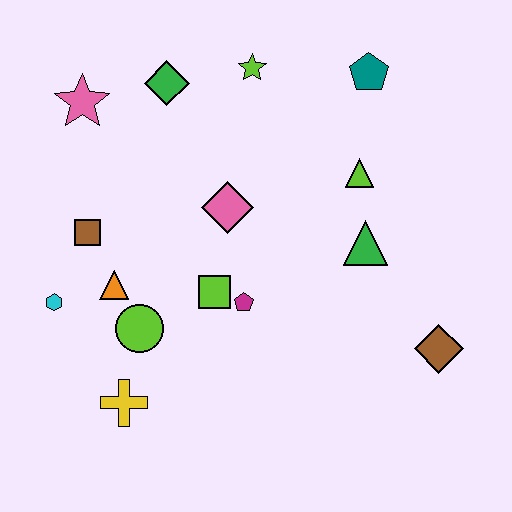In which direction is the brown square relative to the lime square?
The brown square is to the left of the lime square.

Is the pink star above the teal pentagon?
No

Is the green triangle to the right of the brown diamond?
No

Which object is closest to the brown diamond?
The green triangle is closest to the brown diamond.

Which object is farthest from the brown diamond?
The pink star is farthest from the brown diamond.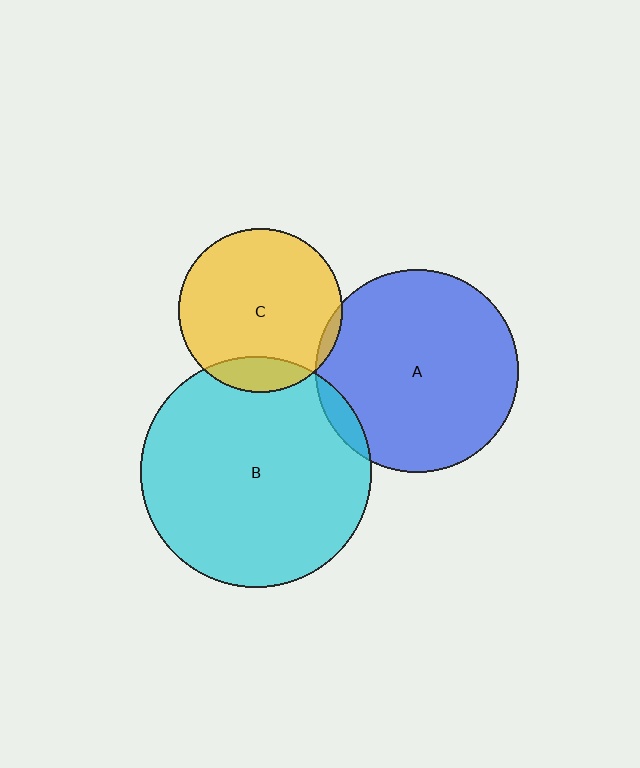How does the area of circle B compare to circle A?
Approximately 1.3 times.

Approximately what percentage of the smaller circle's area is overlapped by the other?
Approximately 15%.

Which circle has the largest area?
Circle B (cyan).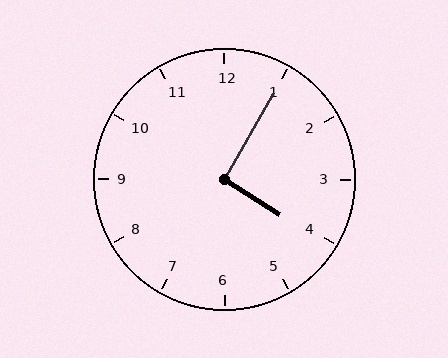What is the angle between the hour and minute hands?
Approximately 92 degrees.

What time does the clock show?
4:05.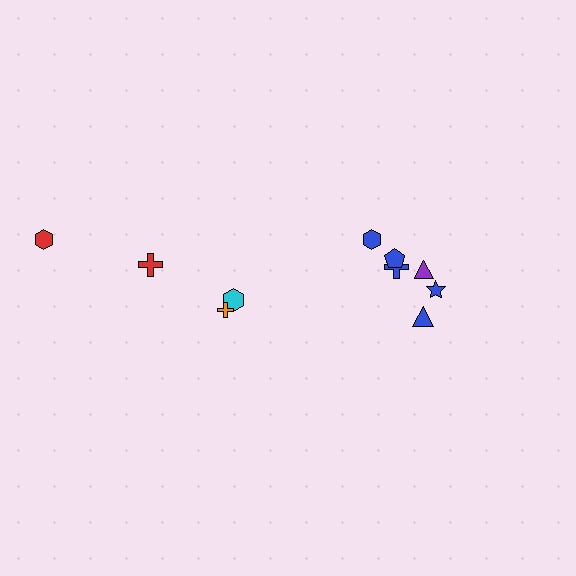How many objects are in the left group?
There are 4 objects.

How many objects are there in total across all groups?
There are 10 objects.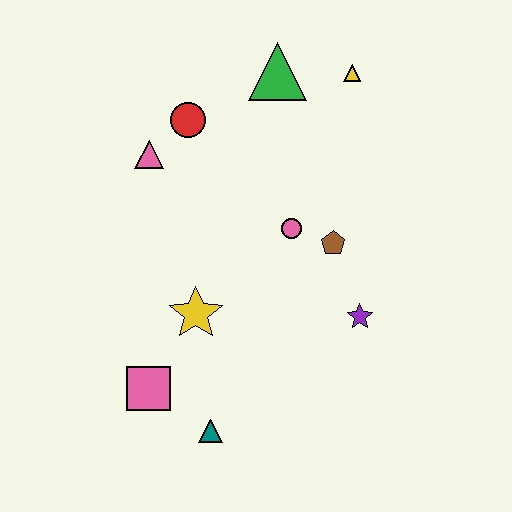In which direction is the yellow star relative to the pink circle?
The yellow star is to the left of the pink circle.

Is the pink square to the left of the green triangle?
Yes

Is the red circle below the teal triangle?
No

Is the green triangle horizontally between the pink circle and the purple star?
No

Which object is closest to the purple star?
The brown pentagon is closest to the purple star.